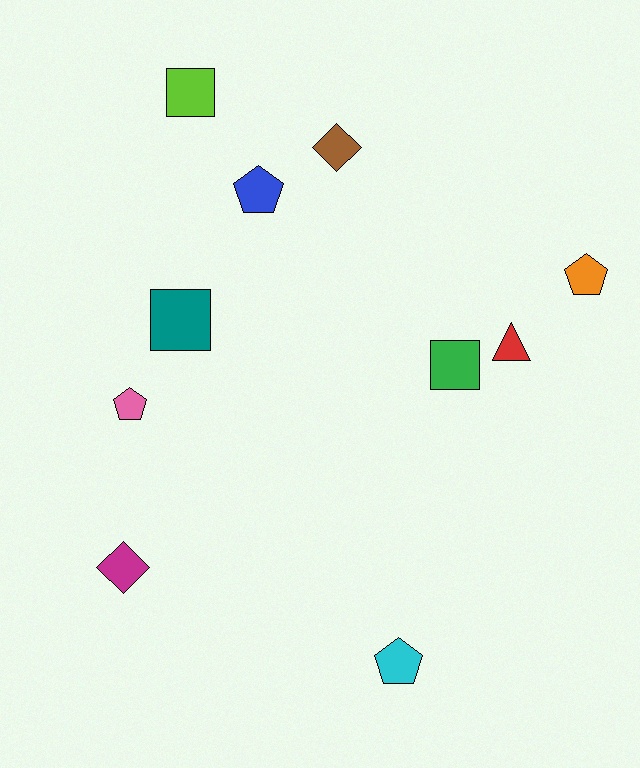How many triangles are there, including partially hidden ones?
There is 1 triangle.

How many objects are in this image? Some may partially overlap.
There are 10 objects.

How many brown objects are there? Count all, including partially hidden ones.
There is 1 brown object.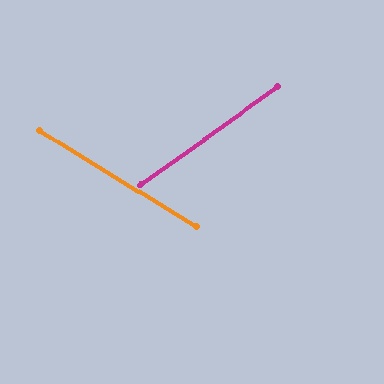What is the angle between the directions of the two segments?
Approximately 67 degrees.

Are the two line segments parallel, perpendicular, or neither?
Neither parallel nor perpendicular — they differ by about 67°.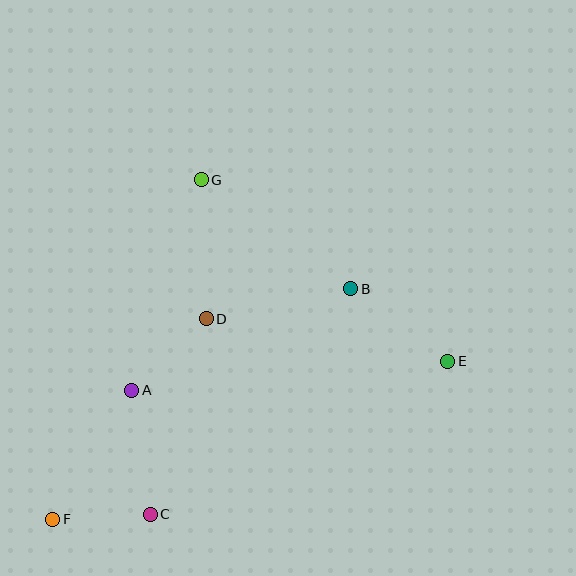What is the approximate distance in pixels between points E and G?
The distance between E and G is approximately 306 pixels.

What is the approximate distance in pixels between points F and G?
The distance between F and G is approximately 370 pixels.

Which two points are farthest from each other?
Points E and F are farthest from each other.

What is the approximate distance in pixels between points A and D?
The distance between A and D is approximately 104 pixels.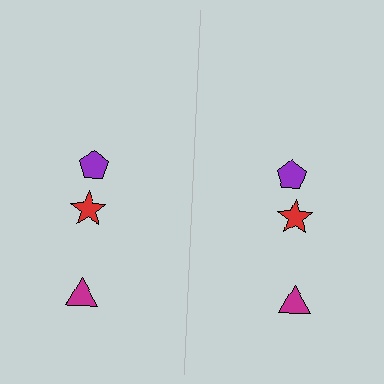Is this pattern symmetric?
Yes, this pattern has bilateral (reflection) symmetry.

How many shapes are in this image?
There are 6 shapes in this image.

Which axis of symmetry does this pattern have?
The pattern has a vertical axis of symmetry running through the center of the image.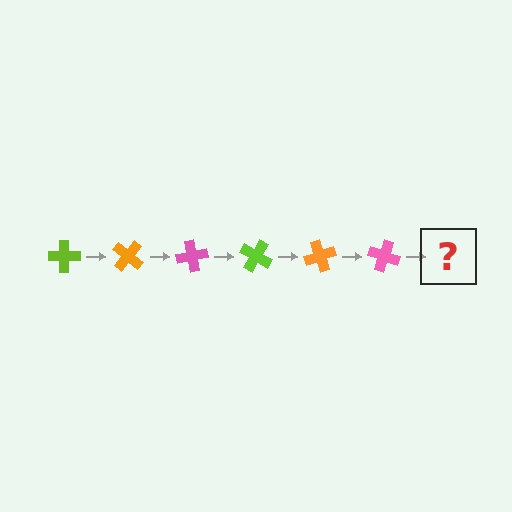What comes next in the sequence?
The next element should be a lime cross, rotated 240 degrees from the start.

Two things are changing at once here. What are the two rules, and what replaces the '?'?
The two rules are that it rotates 40 degrees each step and the color cycles through lime, orange, and pink. The '?' should be a lime cross, rotated 240 degrees from the start.